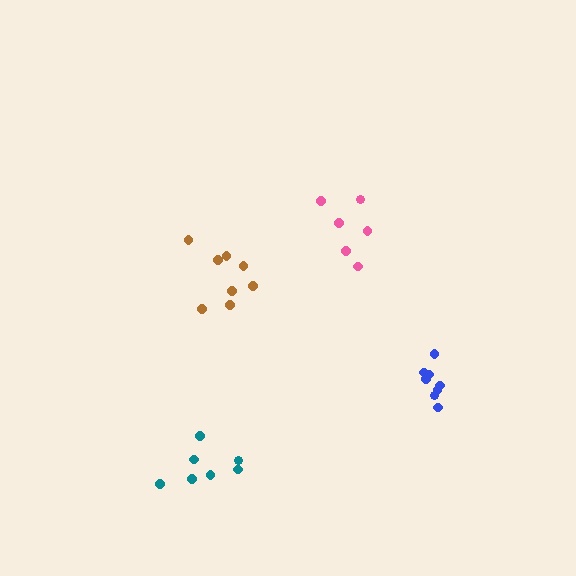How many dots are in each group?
Group 1: 6 dots, Group 2: 8 dots, Group 3: 8 dots, Group 4: 7 dots (29 total).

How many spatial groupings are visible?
There are 4 spatial groupings.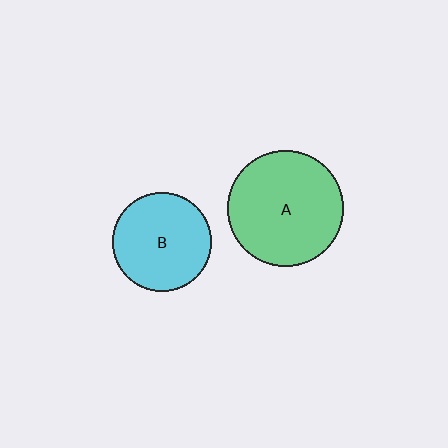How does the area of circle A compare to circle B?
Approximately 1.4 times.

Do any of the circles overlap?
No, none of the circles overlap.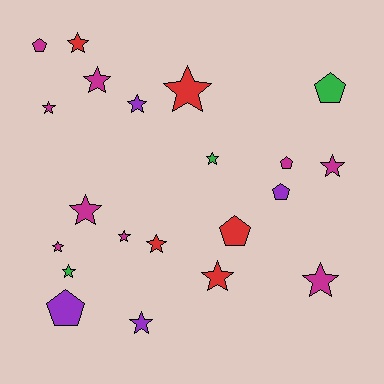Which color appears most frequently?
Magenta, with 9 objects.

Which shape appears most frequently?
Star, with 15 objects.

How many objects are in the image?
There are 21 objects.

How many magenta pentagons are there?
There are 2 magenta pentagons.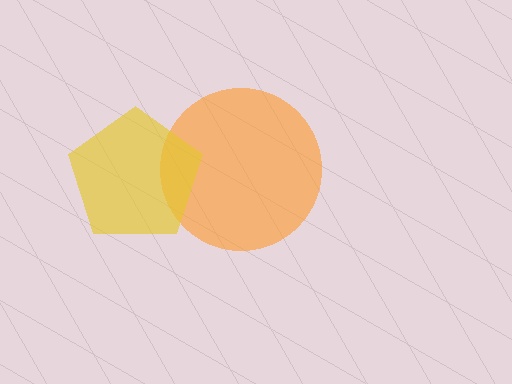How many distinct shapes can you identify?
There are 2 distinct shapes: an orange circle, a yellow pentagon.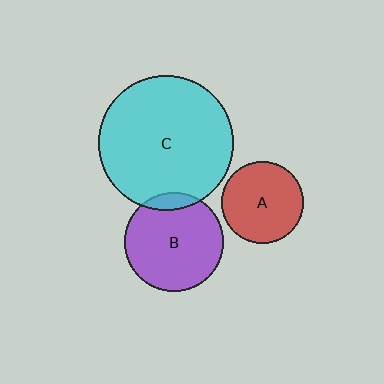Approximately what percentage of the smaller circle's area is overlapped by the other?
Approximately 10%.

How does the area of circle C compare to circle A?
Approximately 2.7 times.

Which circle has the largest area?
Circle C (cyan).